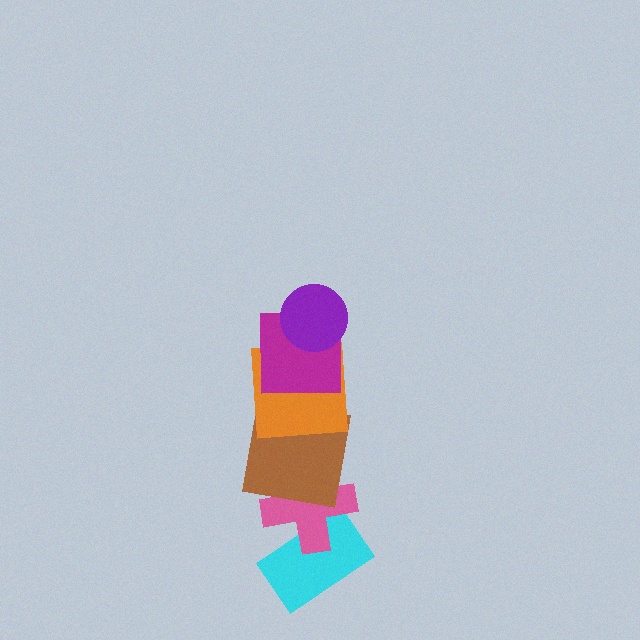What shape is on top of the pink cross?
The brown square is on top of the pink cross.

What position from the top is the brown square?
The brown square is 4th from the top.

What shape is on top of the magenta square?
The purple circle is on top of the magenta square.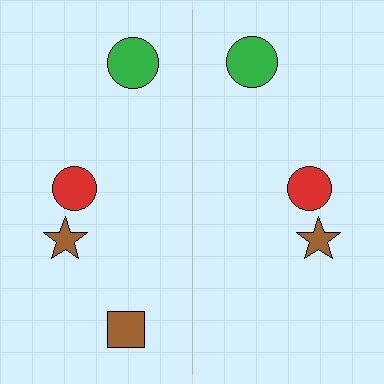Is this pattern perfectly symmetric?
No, the pattern is not perfectly symmetric. A brown square is missing from the right side.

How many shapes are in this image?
There are 7 shapes in this image.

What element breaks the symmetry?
A brown square is missing from the right side.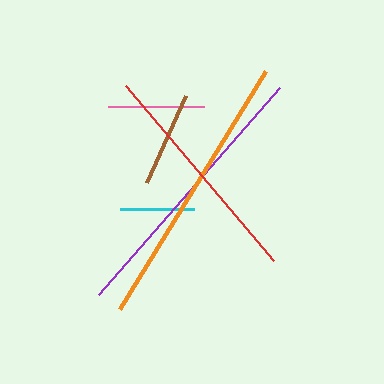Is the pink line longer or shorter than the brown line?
The pink line is longer than the brown line.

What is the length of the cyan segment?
The cyan segment is approximately 74 pixels long.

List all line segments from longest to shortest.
From longest to shortest: orange, purple, red, pink, brown, cyan.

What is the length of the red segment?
The red segment is approximately 229 pixels long.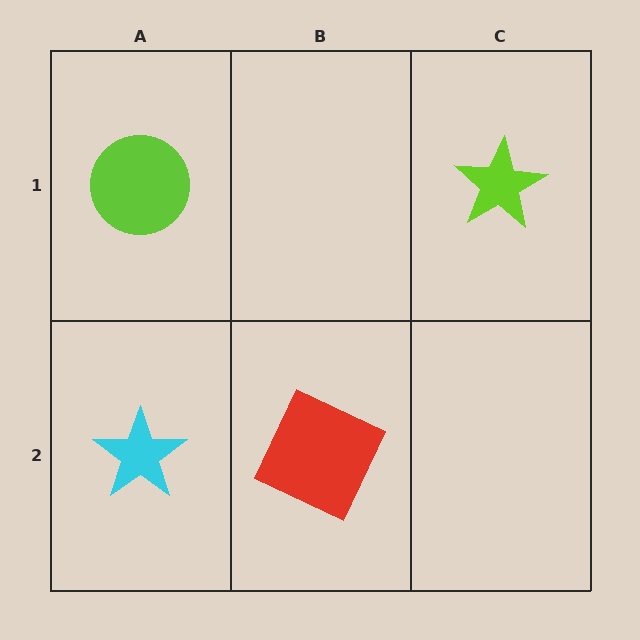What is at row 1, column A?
A lime circle.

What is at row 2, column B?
A red square.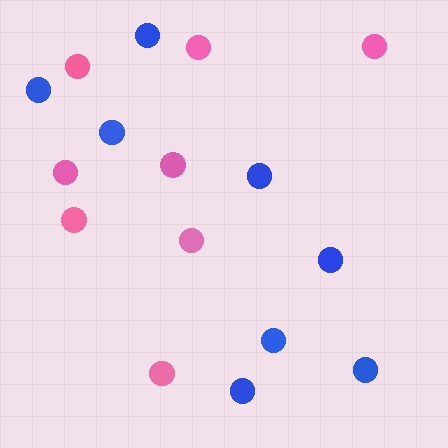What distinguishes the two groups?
There are 2 groups: one group of blue circles (8) and one group of pink circles (8).